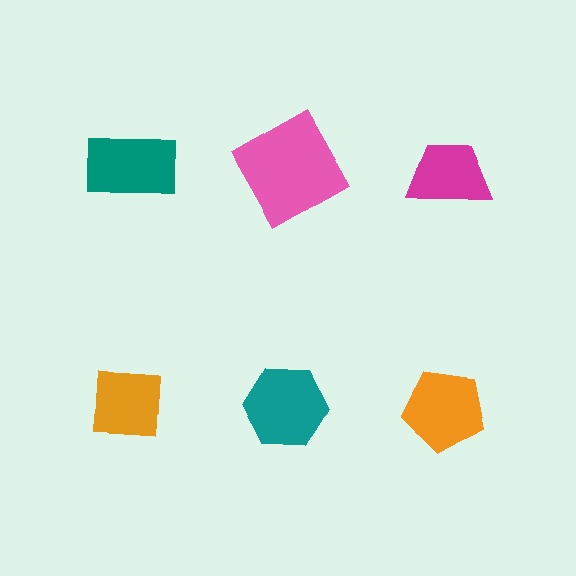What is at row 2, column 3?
An orange pentagon.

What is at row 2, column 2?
A teal hexagon.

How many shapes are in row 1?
3 shapes.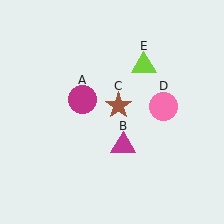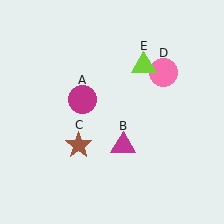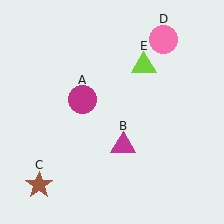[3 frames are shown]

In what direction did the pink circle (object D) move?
The pink circle (object D) moved up.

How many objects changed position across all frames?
2 objects changed position: brown star (object C), pink circle (object D).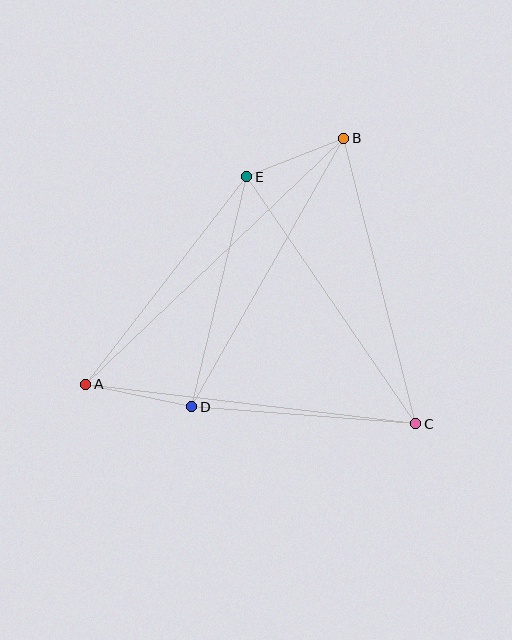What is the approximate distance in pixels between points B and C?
The distance between B and C is approximately 295 pixels.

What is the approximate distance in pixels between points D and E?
The distance between D and E is approximately 237 pixels.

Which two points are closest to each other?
Points B and E are closest to each other.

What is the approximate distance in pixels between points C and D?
The distance between C and D is approximately 225 pixels.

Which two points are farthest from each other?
Points A and B are farthest from each other.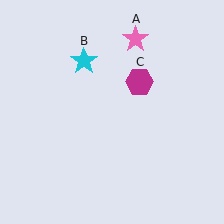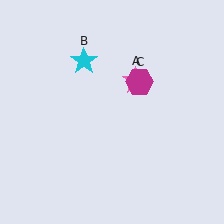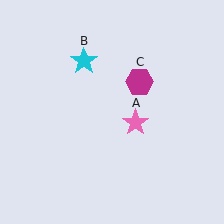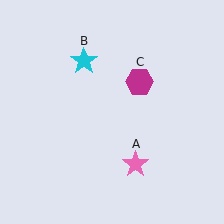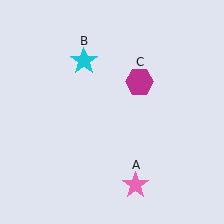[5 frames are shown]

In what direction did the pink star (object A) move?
The pink star (object A) moved down.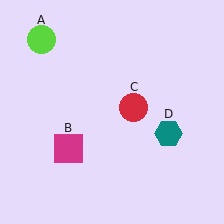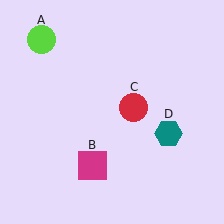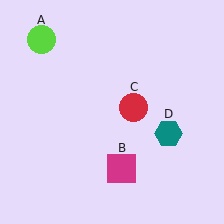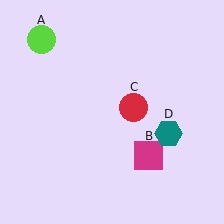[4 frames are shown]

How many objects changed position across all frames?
1 object changed position: magenta square (object B).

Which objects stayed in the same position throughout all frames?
Lime circle (object A) and red circle (object C) and teal hexagon (object D) remained stationary.